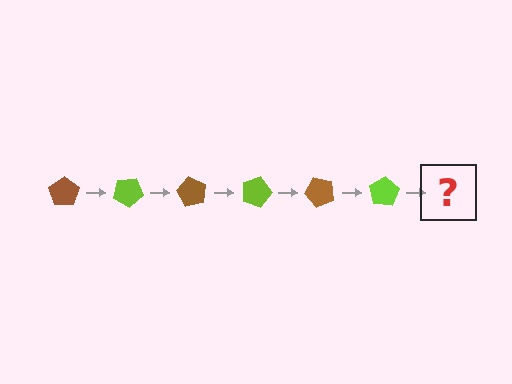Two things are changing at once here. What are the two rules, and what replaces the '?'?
The two rules are that it rotates 30 degrees each step and the color cycles through brown and lime. The '?' should be a brown pentagon, rotated 180 degrees from the start.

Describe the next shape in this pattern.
It should be a brown pentagon, rotated 180 degrees from the start.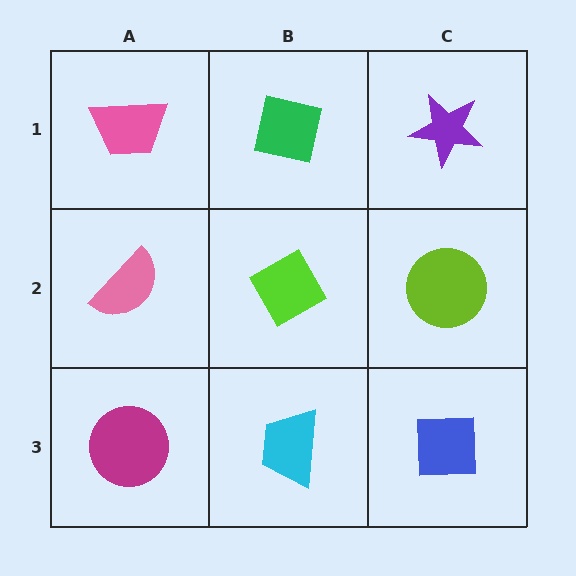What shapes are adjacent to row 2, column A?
A pink trapezoid (row 1, column A), a magenta circle (row 3, column A), a lime diamond (row 2, column B).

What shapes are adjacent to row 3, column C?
A lime circle (row 2, column C), a cyan trapezoid (row 3, column B).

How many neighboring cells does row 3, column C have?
2.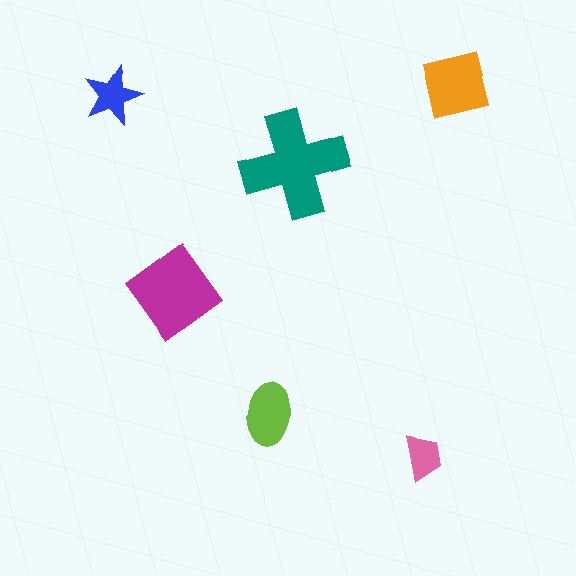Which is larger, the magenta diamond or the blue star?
The magenta diamond.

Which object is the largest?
The teal cross.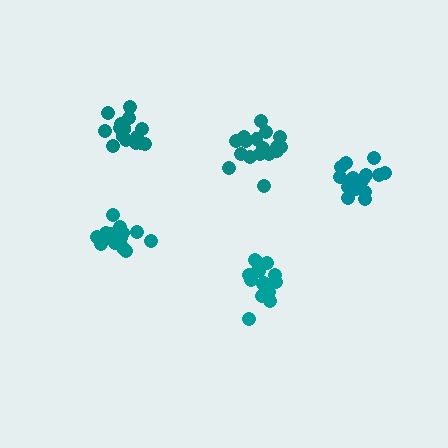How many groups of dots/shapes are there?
There are 5 groups.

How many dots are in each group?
Group 1: 15 dots, Group 2: 17 dots, Group 3: 15 dots, Group 4: 17 dots, Group 5: 16 dots (80 total).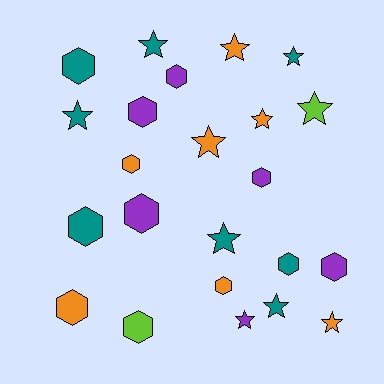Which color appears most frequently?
Teal, with 8 objects.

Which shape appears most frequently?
Hexagon, with 12 objects.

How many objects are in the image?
There are 23 objects.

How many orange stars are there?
There are 4 orange stars.